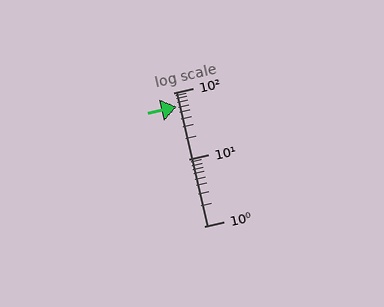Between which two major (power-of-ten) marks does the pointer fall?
The pointer is between 10 and 100.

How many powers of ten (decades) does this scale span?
The scale spans 2 decades, from 1 to 100.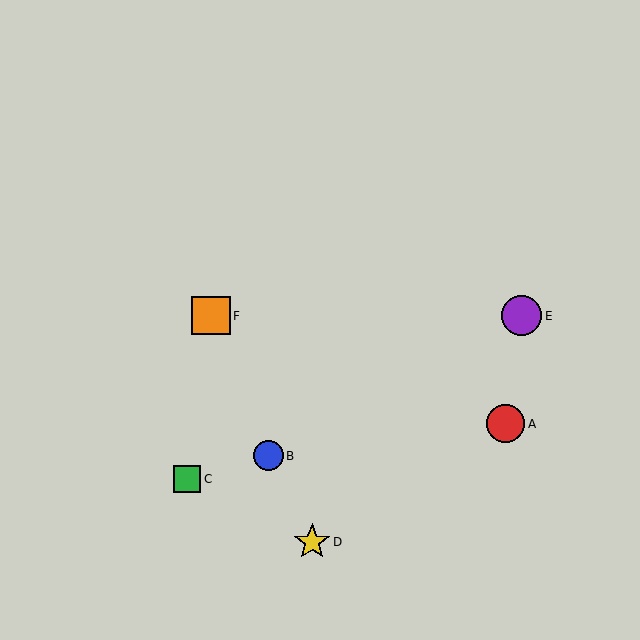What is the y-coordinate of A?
Object A is at y≈424.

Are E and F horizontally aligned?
Yes, both are at y≈316.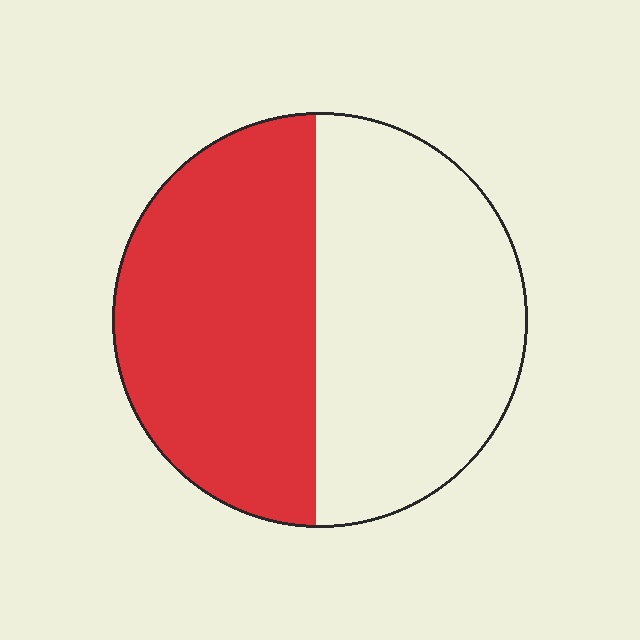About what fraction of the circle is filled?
About one half (1/2).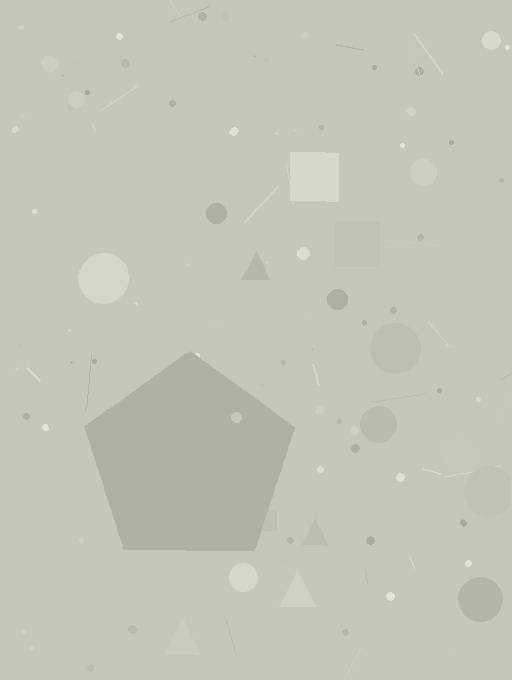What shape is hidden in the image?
A pentagon is hidden in the image.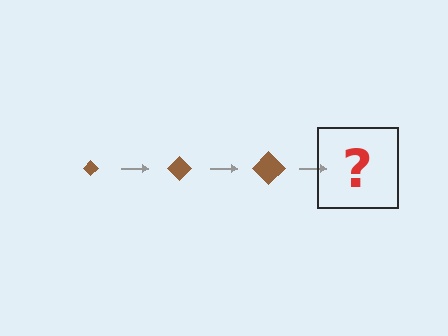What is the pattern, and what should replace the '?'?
The pattern is that the diamond gets progressively larger each step. The '?' should be a brown diamond, larger than the previous one.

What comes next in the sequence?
The next element should be a brown diamond, larger than the previous one.